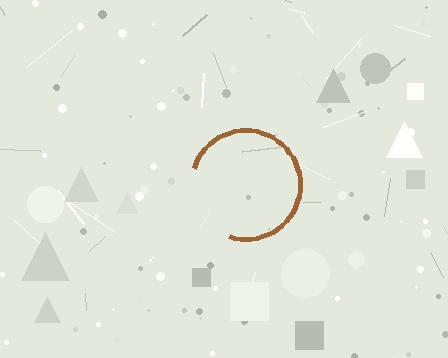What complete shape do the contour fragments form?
The contour fragments form a circle.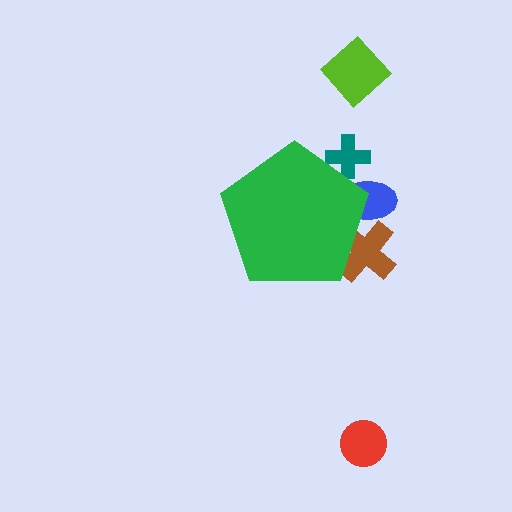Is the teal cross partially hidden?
Yes, the teal cross is partially hidden behind the green pentagon.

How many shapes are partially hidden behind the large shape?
3 shapes are partially hidden.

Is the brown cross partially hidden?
Yes, the brown cross is partially hidden behind the green pentagon.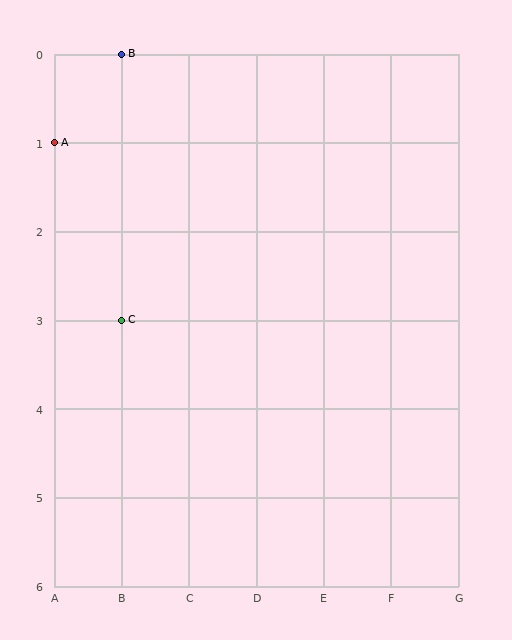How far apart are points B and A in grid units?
Points B and A are 1 column and 1 row apart (about 1.4 grid units diagonally).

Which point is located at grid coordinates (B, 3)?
Point C is at (B, 3).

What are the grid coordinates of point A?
Point A is at grid coordinates (A, 1).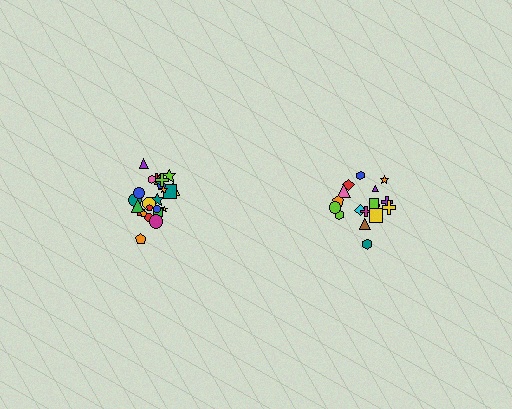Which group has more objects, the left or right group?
The left group.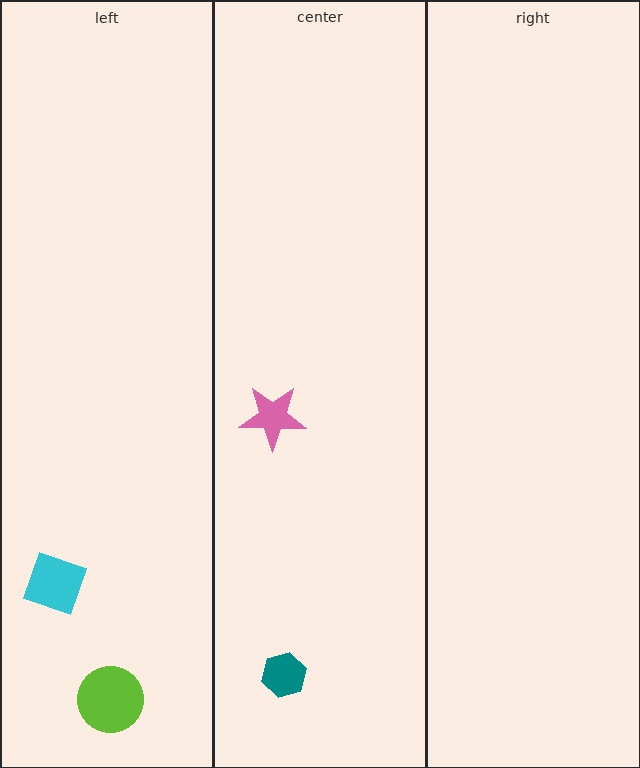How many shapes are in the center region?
2.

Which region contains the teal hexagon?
The center region.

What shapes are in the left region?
The lime circle, the cyan diamond.